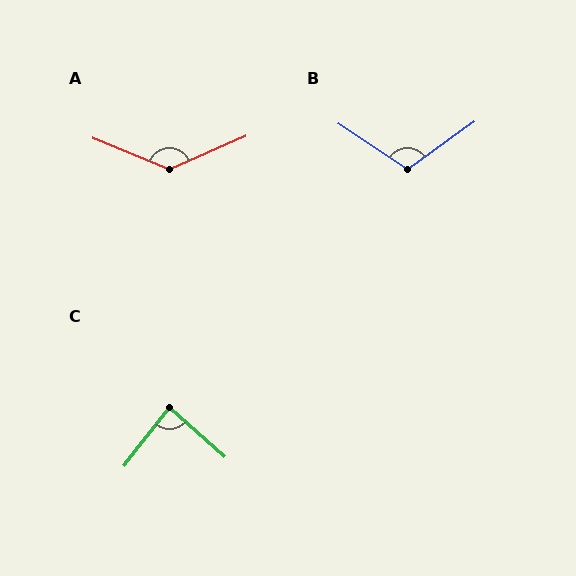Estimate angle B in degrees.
Approximately 111 degrees.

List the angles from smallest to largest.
C (87°), B (111°), A (134°).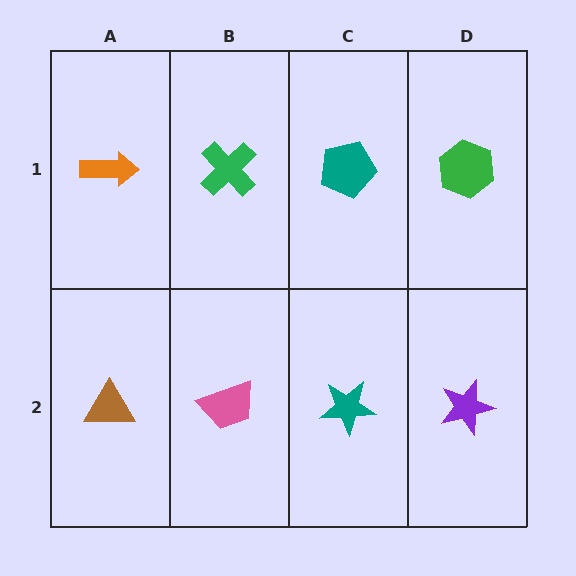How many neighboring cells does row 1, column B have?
3.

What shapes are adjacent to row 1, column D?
A purple star (row 2, column D), a teal pentagon (row 1, column C).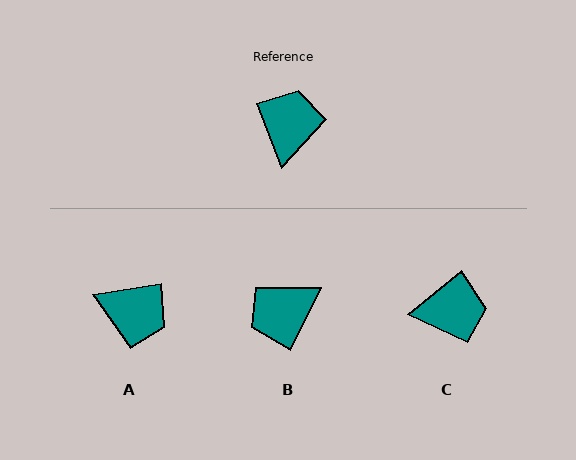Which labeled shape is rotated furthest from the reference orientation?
B, about 132 degrees away.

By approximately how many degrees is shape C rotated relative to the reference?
Approximately 73 degrees clockwise.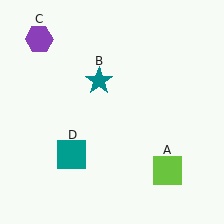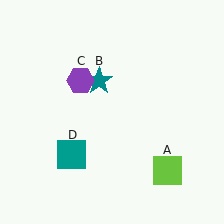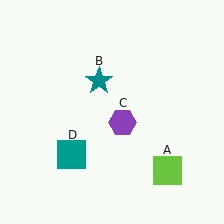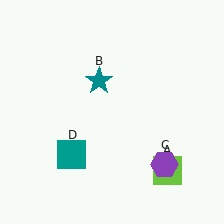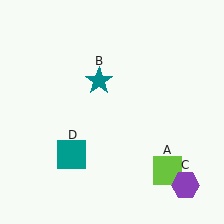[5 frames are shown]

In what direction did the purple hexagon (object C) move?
The purple hexagon (object C) moved down and to the right.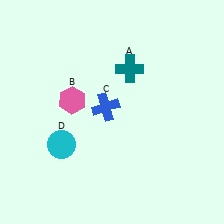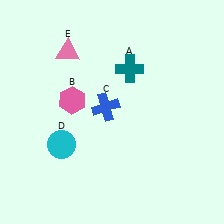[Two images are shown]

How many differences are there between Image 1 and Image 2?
There is 1 difference between the two images.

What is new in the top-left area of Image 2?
A pink triangle (E) was added in the top-left area of Image 2.